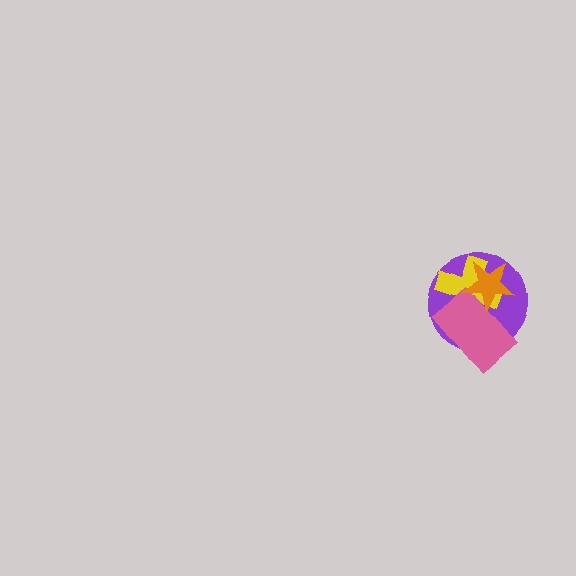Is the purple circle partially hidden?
Yes, it is partially covered by another shape.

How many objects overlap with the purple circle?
3 objects overlap with the purple circle.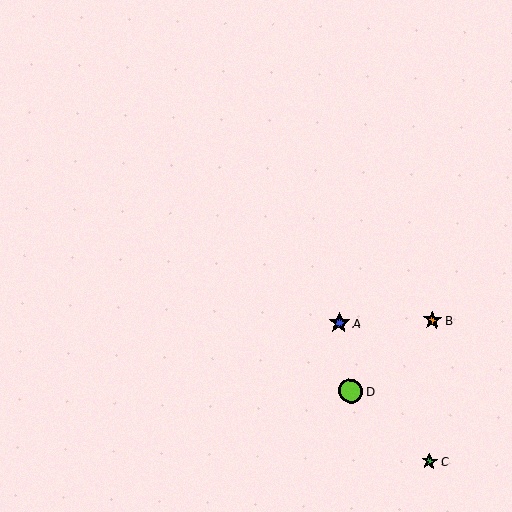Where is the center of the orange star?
The center of the orange star is at (432, 320).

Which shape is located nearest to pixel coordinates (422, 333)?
The orange star (labeled B) at (432, 320) is nearest to that location.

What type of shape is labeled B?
Shape B is an orange star.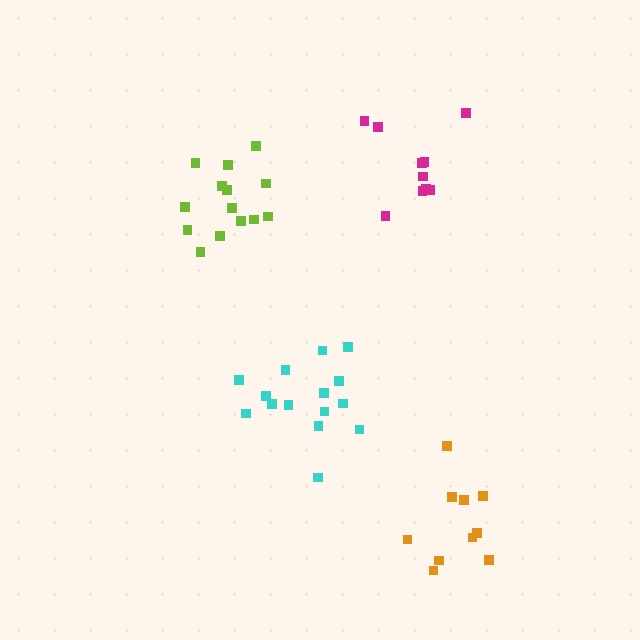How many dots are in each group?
Group 1: 14 dots, Group 2: 10 dots, Group 3: 10 dots, Group 4: 15 dots (49 total).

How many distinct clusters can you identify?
There are 4 distinct clusters.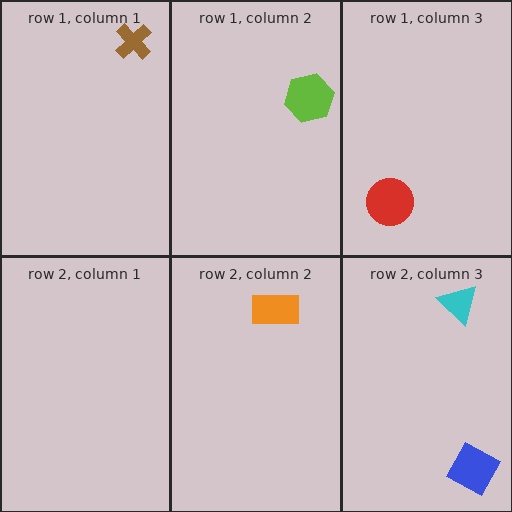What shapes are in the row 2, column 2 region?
The orange rectangle.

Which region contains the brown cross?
The row 1, column 1 region.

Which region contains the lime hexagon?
The row 1, column 2 region.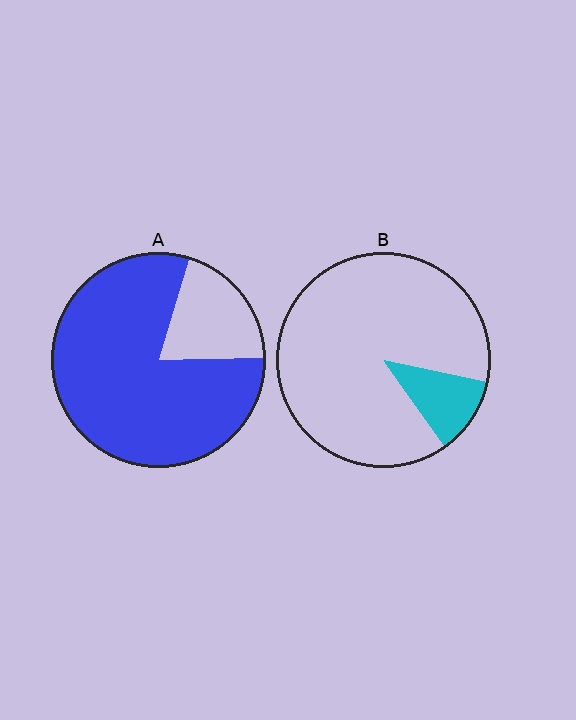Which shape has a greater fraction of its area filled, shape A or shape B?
Shape A.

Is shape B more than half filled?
No.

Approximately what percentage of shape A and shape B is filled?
A is approximately 80% and B is approximately 10%.